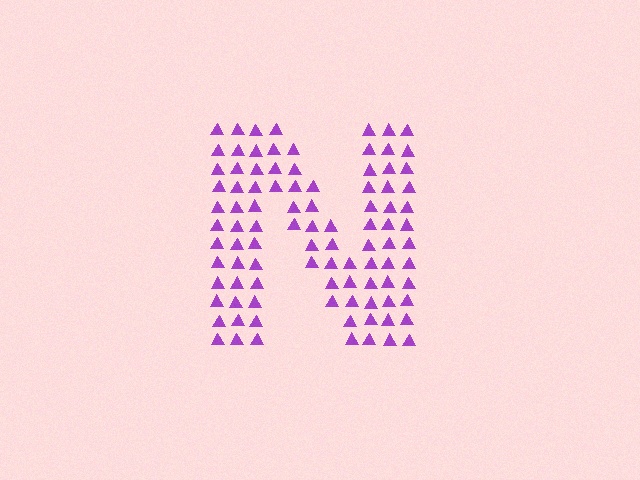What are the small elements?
The small elements are triangles.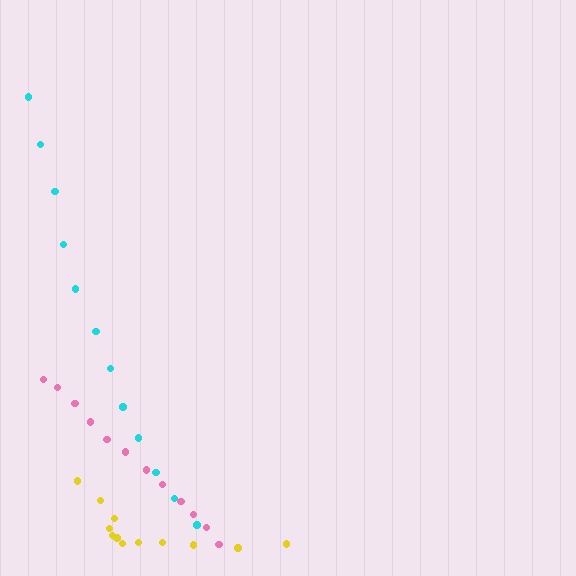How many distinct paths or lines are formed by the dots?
There are 3 distinct paths.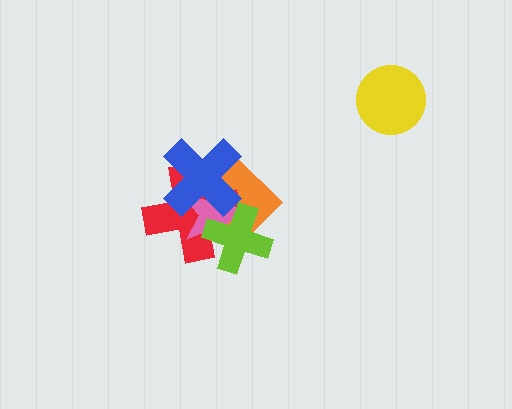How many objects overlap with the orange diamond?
4 objects overlap with the orange diamond.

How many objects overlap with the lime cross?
3 objects overlap with the lime cross.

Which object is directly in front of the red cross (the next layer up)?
The pink star is directly in front of the red cross.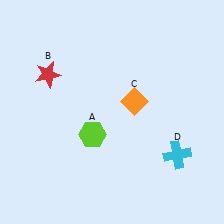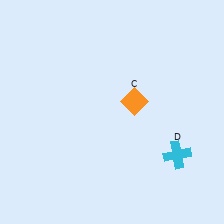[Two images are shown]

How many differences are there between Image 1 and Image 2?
There are 2 differences between the two images.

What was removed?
The red star (B), the lime hexagon (A) were removed in Image 2.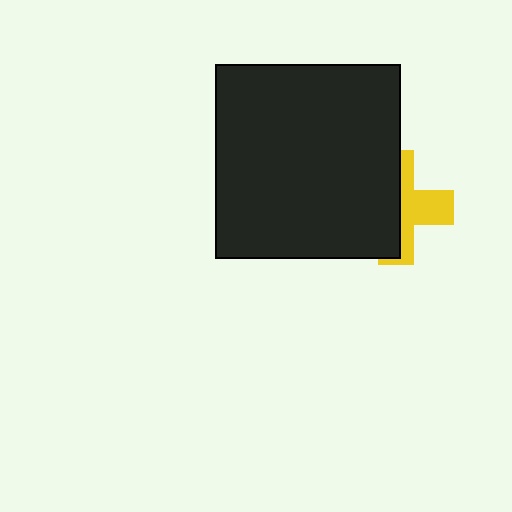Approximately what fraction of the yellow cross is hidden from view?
Roughly 58% of the yellow cross is hidden behind the black rectangle.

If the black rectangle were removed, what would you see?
You would see the complete yellow cross.